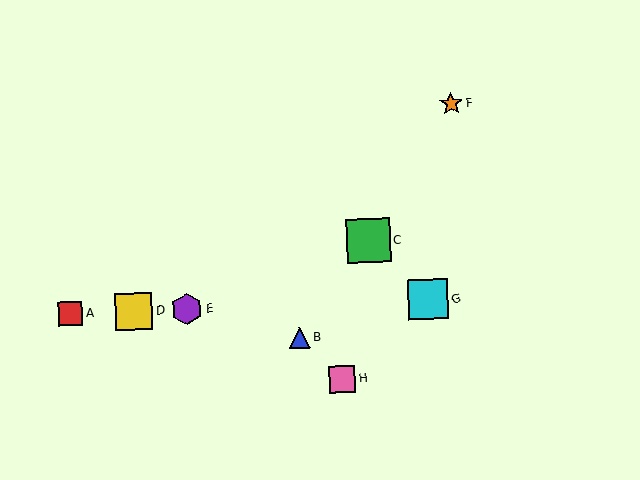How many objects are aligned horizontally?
4 objects (A, D, E, G) are aligned horizontally.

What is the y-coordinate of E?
Object E is at y≈309.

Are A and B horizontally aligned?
No, A is at y≈314 and B is at y≈338.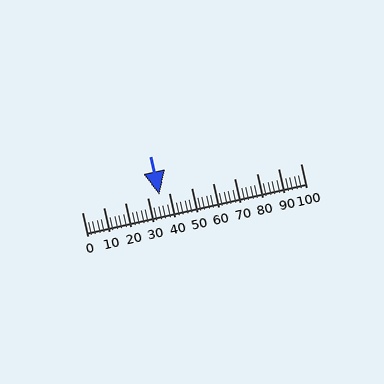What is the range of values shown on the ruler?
The ruler shows values from 0 to 100.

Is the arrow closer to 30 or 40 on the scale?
The arrow is closer to 40.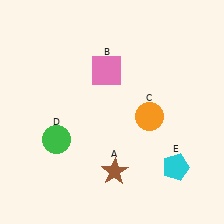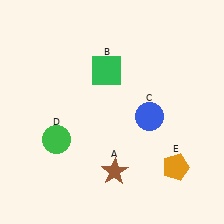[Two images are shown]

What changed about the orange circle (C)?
In Image 1, C is orange. In Image 2, it changed to blue.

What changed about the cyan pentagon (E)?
In Image 1, E is cyan. In Image 2, it changed to orange.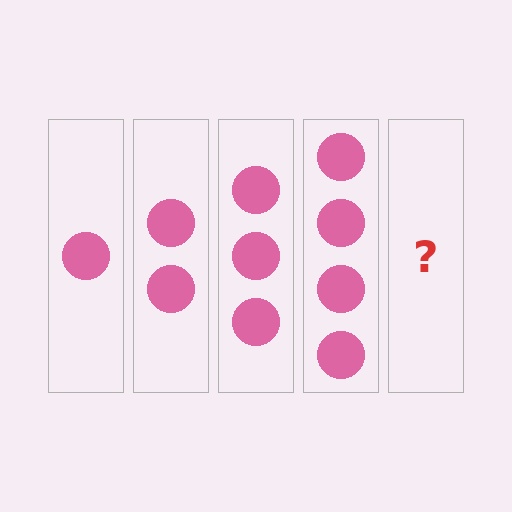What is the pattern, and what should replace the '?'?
The pattern is that each step adds one more circle. The '?' should be 5 circles.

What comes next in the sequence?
The next element should be 5 circles.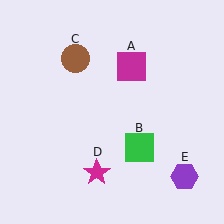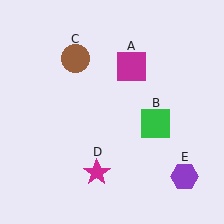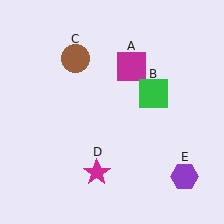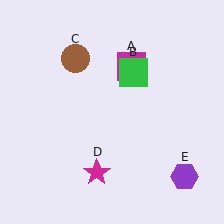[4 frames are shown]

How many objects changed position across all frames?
1 object changed position: green square (object B).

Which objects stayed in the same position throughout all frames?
Magenta square (object A) and brown circle (object C) and magenta star (object D) and purple hexagon (object E) remained stationary.